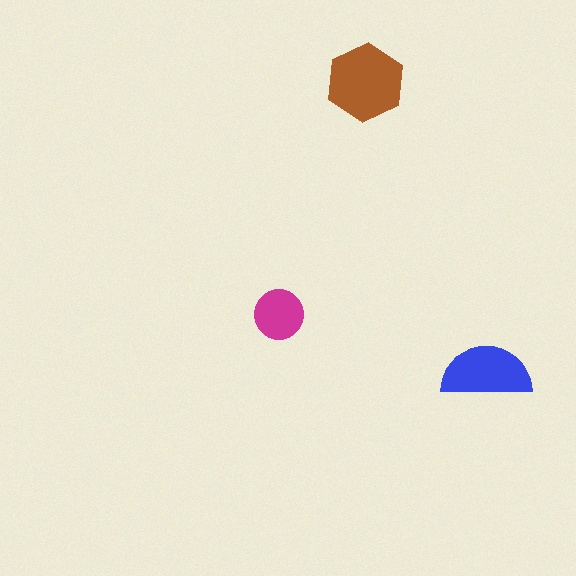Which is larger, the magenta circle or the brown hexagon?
The brown hexagon.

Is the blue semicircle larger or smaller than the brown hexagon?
Smaller.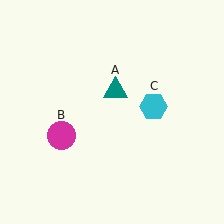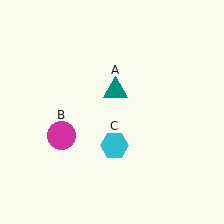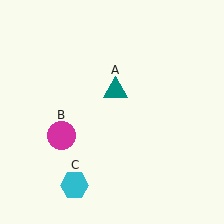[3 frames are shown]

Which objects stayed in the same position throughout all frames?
Teal triangle (object A) and magenta circle (object B) remained stationary.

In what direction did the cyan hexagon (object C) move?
The cyan hexagon (object C) moved down and to the left.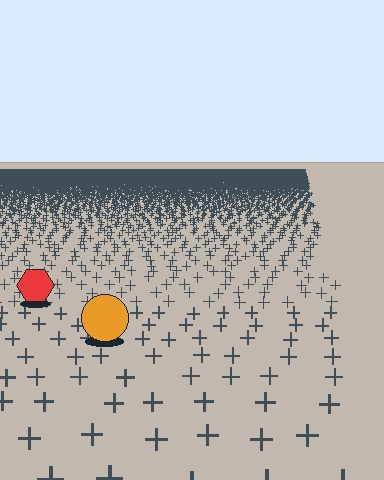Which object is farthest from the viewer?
The red hexagon is farthest from the viewer. It appears smaller and the ground texture around it is denser.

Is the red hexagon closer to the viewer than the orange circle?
No. The orange circle is closer — you can tell from the texture gradient: the ground texture is coarser near it.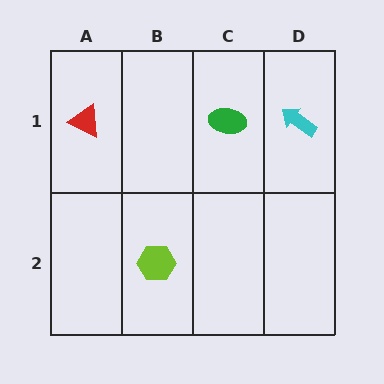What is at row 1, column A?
A red triangle.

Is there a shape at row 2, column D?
No, that cell is empty.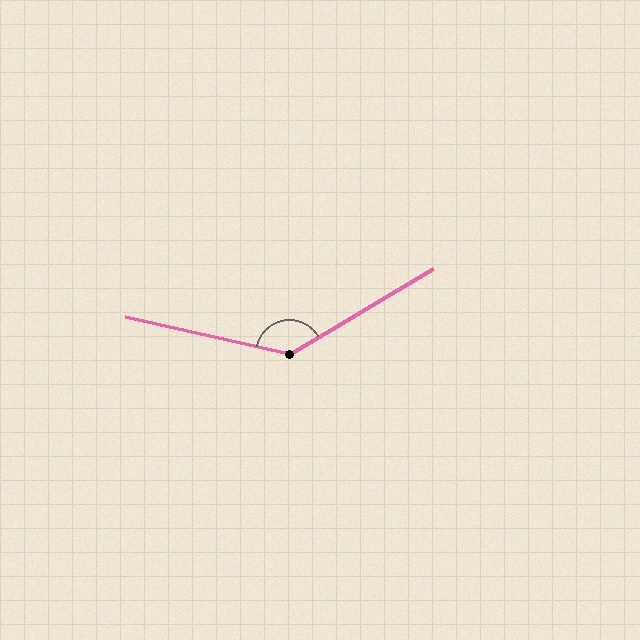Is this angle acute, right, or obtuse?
It is obtuse.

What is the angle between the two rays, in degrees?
Approximately 137 degrees.